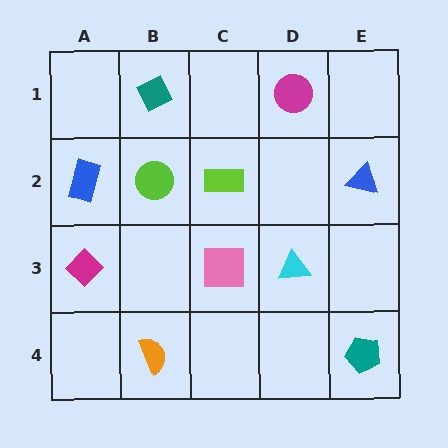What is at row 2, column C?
A lime rectangle.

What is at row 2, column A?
A blue rectangle.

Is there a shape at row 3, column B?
No, that cell is empty.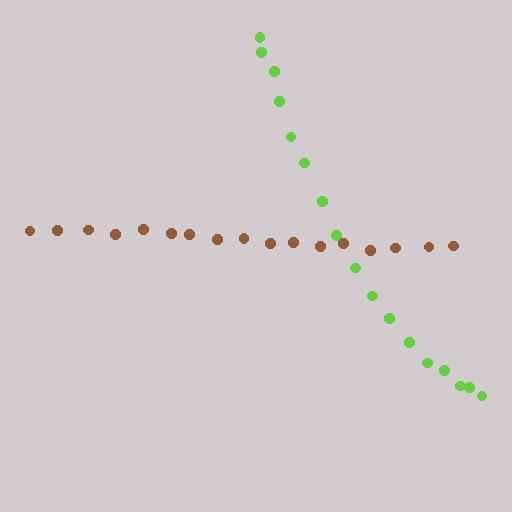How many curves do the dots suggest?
There are 2 distinct paths.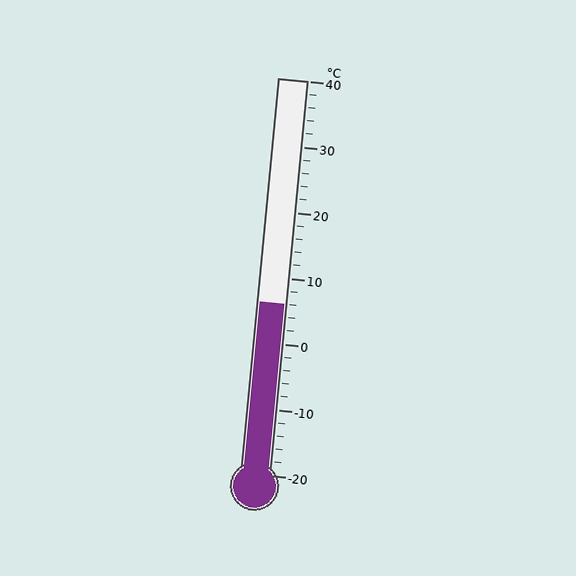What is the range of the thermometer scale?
The thermometer scale ranges from -20°C to 40°C.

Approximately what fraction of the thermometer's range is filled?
The thermometer is filled to approximately 45% of its range.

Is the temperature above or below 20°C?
The temperature is below 20°C.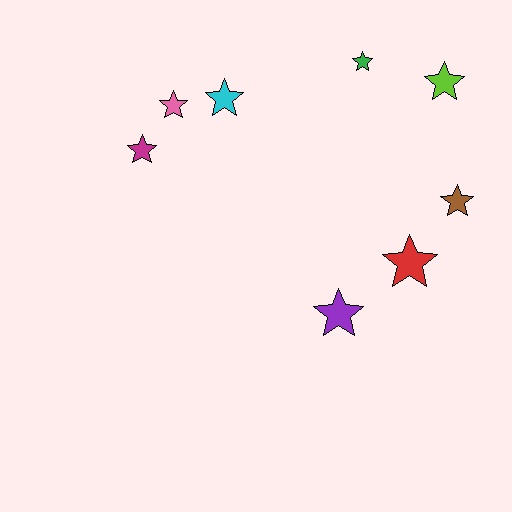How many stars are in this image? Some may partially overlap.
There are 8 stars.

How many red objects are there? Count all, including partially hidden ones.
There is 1 red object.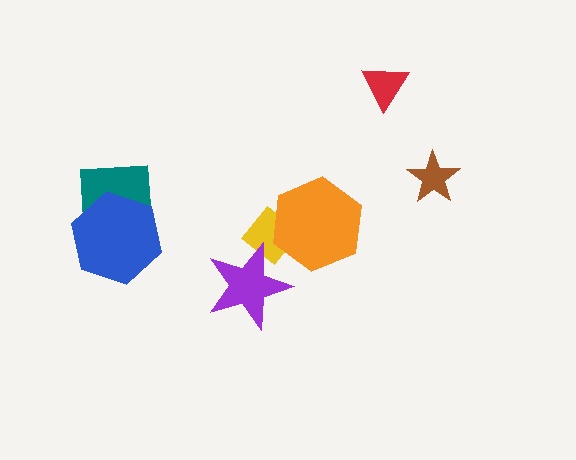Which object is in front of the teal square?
The blue hexagon is in front of the teal square.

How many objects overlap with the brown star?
0 objects overlap with the brown star.